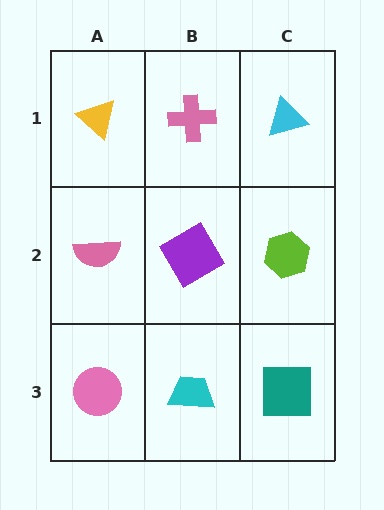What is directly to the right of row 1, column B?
A cyan triangle.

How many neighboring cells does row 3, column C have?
2.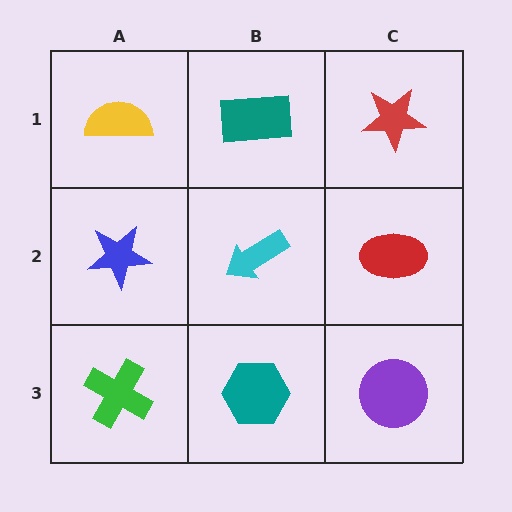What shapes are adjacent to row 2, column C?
A red star (row 1, column C), a purple circle (row 3, column C), a cyan arrow (row 2, column B).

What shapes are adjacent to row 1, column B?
A cyan arrow (row 2, column B), a yellow semicircle (row 1, column A), a red star (row 1, column C).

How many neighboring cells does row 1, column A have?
2.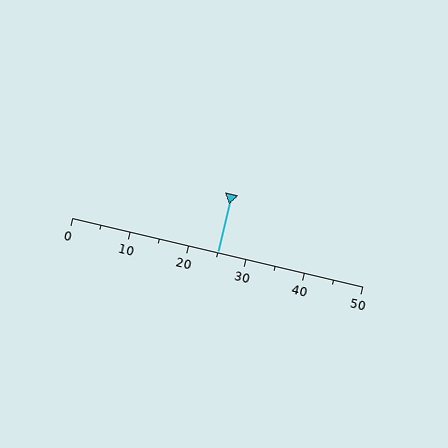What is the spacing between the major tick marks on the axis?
The major ticks are spaced 10 apart.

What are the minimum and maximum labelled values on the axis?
The axis runs from 0 to 50.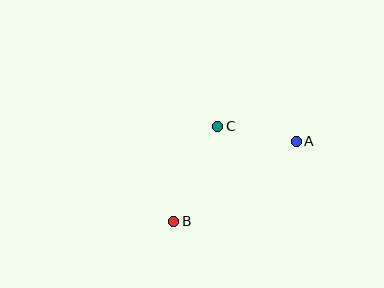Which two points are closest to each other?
Points A and C are closest to each other.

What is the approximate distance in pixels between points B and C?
The distance between B and C is approximately 105 pixels.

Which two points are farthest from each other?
Points A and B are farthest from each other.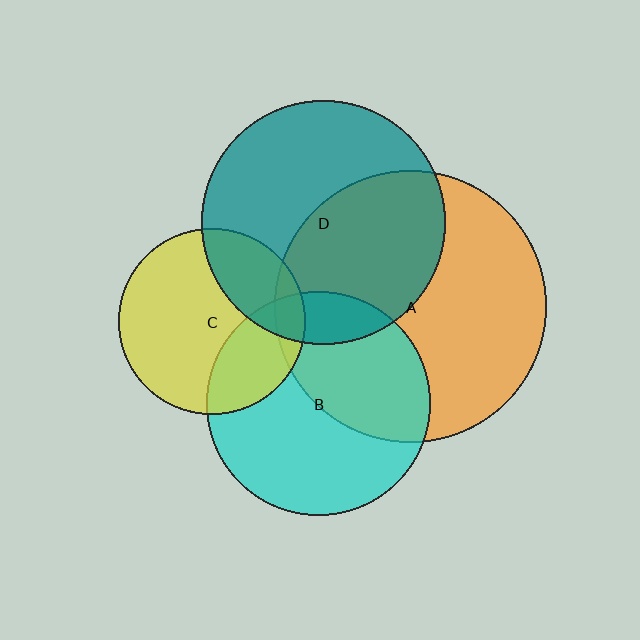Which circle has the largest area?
Circle A (orange).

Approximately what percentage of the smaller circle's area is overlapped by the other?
Approximately 10%.